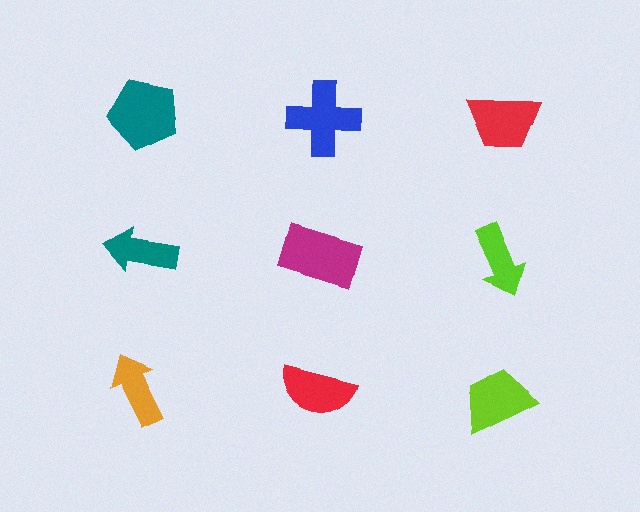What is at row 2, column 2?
A magenta rectangle.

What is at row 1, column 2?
A blue cross.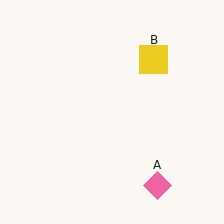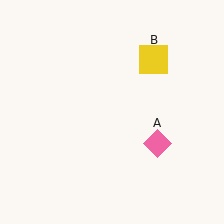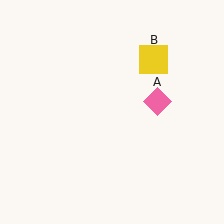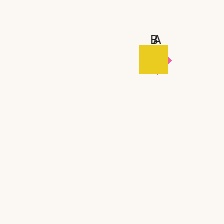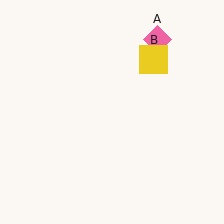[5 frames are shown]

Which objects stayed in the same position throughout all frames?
Yellow square (object B) remained stationary.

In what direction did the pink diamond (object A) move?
The pink diamond (object A) moved up.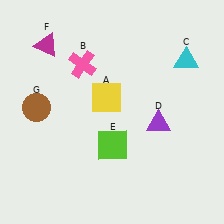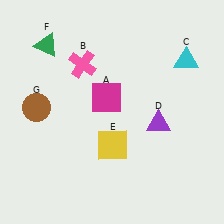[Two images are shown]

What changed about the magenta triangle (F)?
In Image 1, F is magenta. In Image 2, it changed to green.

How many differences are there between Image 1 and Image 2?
There are 3 differences between the two images.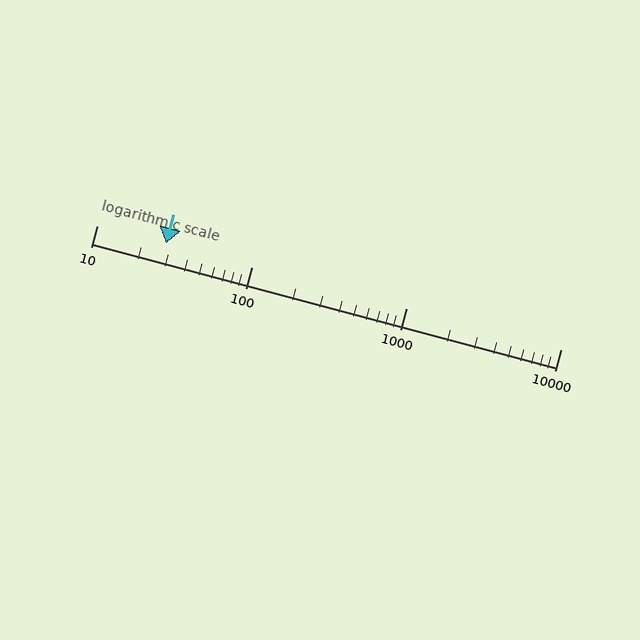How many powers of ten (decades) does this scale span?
The scale spans 3 decades, from 10 to 10000.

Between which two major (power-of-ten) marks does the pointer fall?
The pointer is between 10 and 100.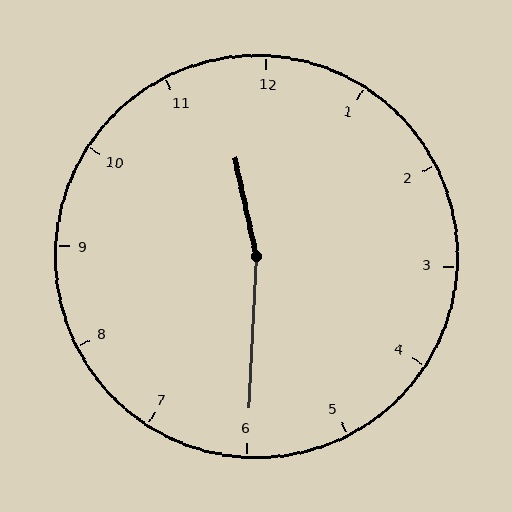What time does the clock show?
11:30.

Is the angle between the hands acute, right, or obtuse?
It is obtuse.